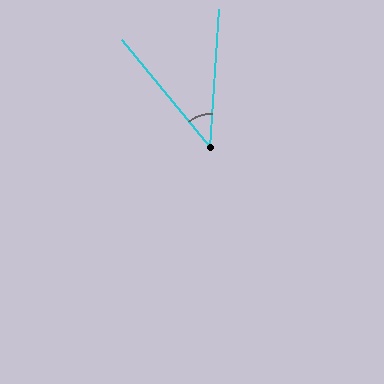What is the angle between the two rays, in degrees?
Approximately 43 degrees.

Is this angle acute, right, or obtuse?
It is acute.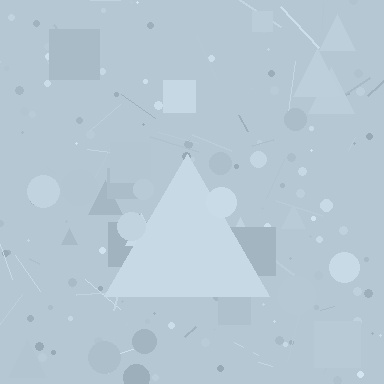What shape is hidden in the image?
A triangle is hidden in the image.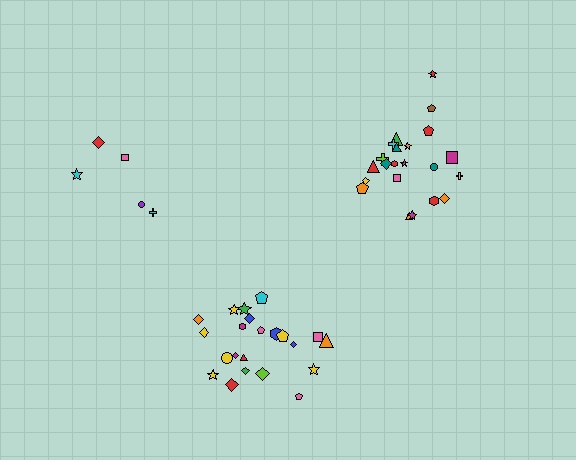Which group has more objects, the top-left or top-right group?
The top-right group.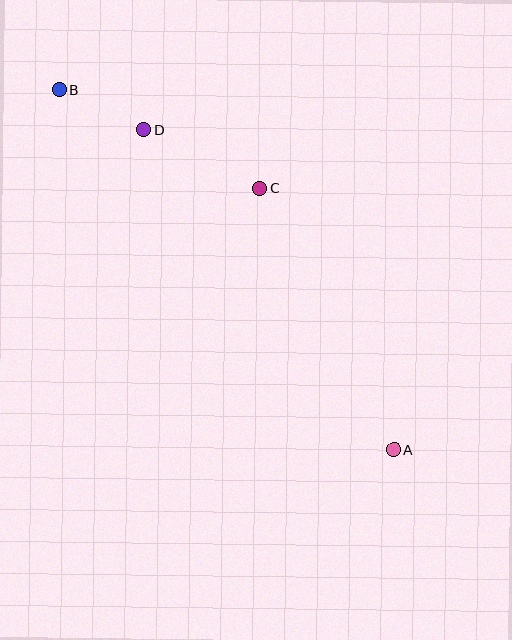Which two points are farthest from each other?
Points A and B are farthest from each other.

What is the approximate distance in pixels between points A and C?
The distance between A and C is approximately 294 pixels.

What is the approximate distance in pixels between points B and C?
The distance between B and C is approximately 223 pixels.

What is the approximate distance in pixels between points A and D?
The distance between A and D is approximately 406 pixels.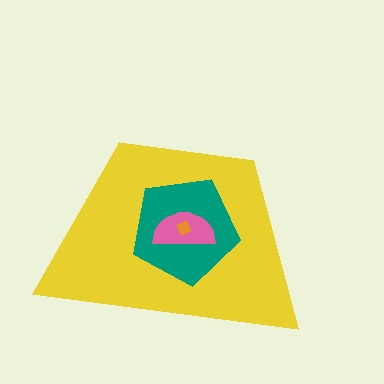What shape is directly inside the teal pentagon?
The pink semicircle.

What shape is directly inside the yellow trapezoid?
The teal pentagon.